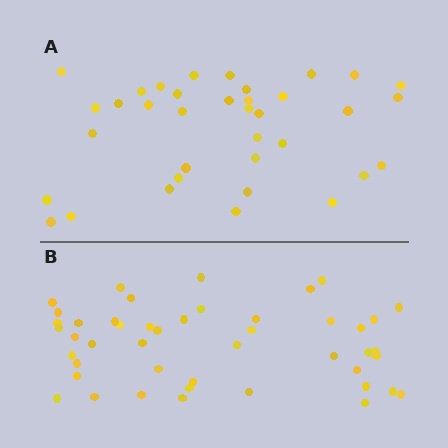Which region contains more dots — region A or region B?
Region B (the bottom region) has more dots.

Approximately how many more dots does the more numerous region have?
Region B has roughly 10 or so more dots than region A.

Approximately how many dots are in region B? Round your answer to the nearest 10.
About 50 dots. (The exact count is 46, which rounds to 50.)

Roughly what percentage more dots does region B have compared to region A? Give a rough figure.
About 30% more.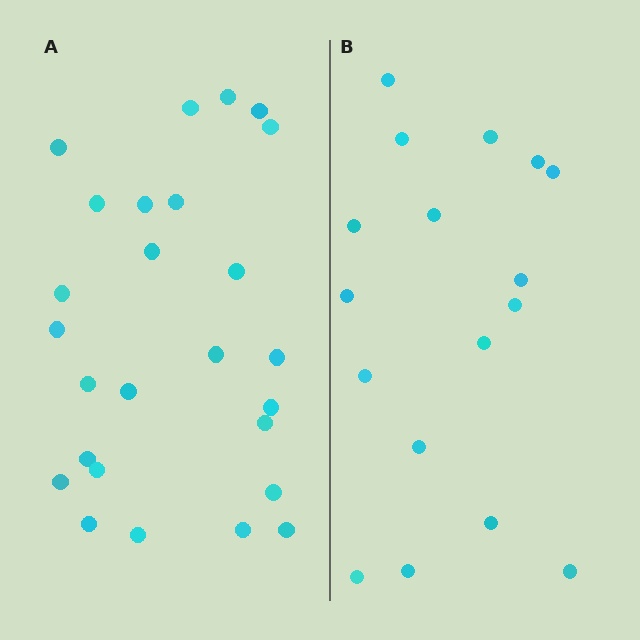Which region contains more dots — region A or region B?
Region A (the left region) has more dots.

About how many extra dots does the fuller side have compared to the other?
Region A has roughly 8 or so more dots than region B.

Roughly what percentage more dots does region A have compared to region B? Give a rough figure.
About 55% more.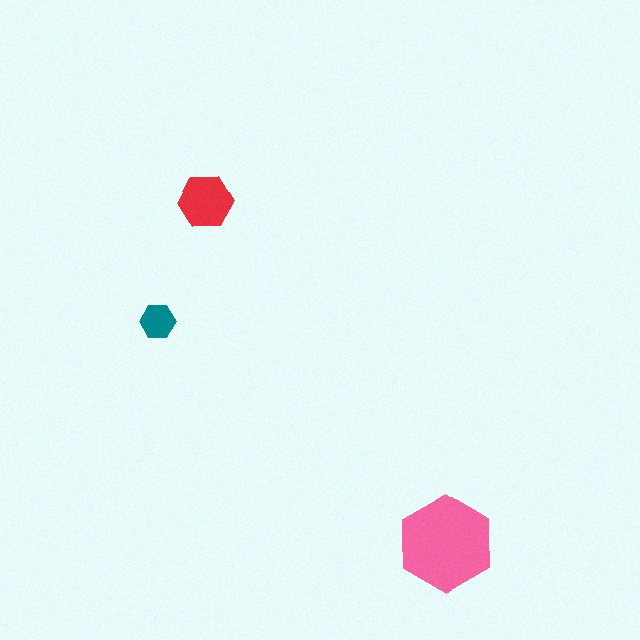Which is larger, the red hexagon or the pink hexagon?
The pink one.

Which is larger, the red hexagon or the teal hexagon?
The red one.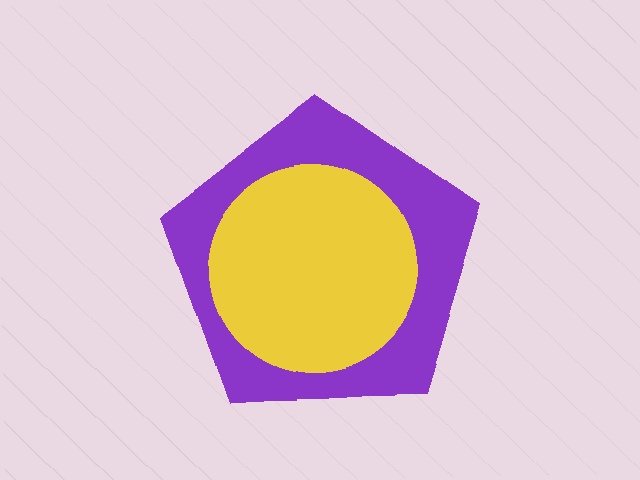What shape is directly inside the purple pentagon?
The yellow circle.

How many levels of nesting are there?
2.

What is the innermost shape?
The yellow circle.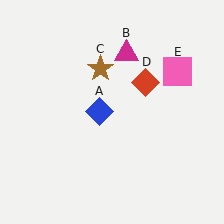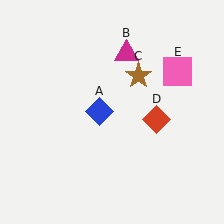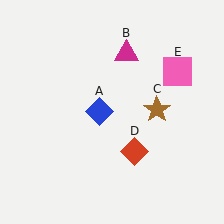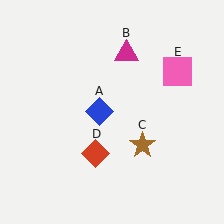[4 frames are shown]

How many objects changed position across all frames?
2 objects changed position: brown star (object C), red diamond (object D).